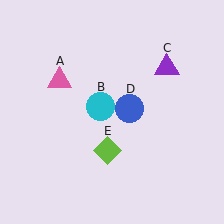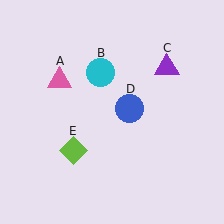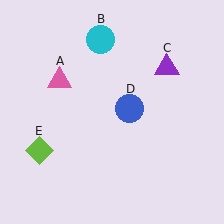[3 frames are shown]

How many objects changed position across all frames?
2 objects changed position: cyan circle (object B), lime diamond (object E).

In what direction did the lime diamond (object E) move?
The lime diamond (object E) moved left.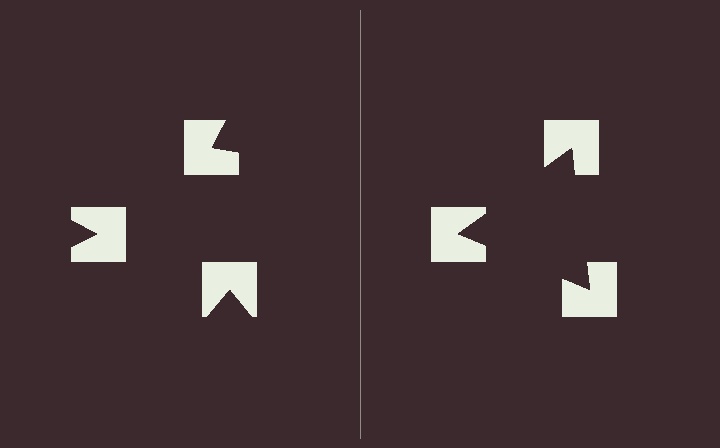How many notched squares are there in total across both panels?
6 — 3 on each side.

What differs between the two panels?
The notched squares are positioned identically on both sides; only the wedge orientations differ. On the right they align to a triangle; on the left they are misaligned.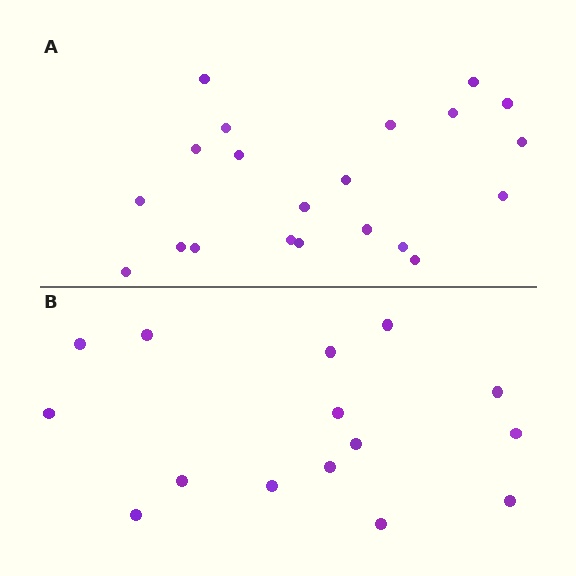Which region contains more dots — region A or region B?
Region A (the top region) has more dots.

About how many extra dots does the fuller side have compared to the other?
Region A has about 6 more dots than region B.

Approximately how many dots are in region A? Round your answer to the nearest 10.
About 20 dots. (The exact count is 21, which rounds to 20.)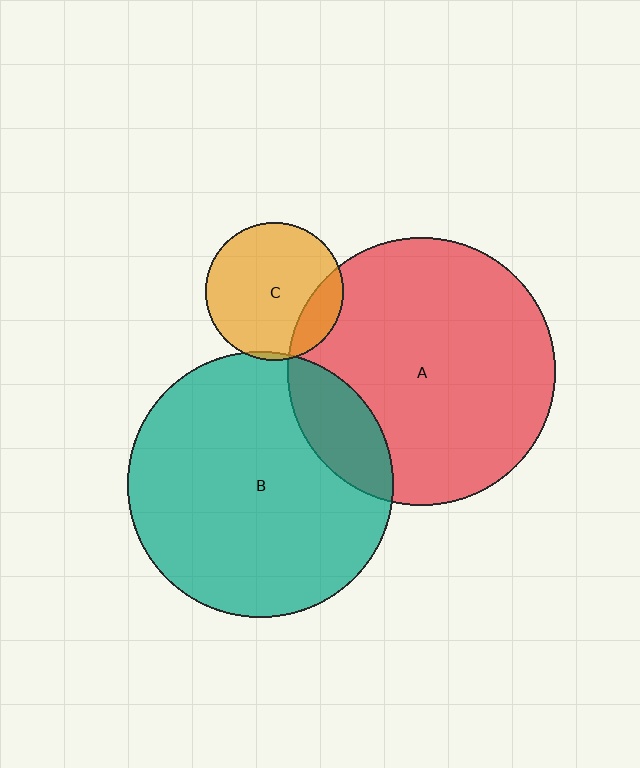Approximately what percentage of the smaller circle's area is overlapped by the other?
Approximately 15%.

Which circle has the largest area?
Circle A (red).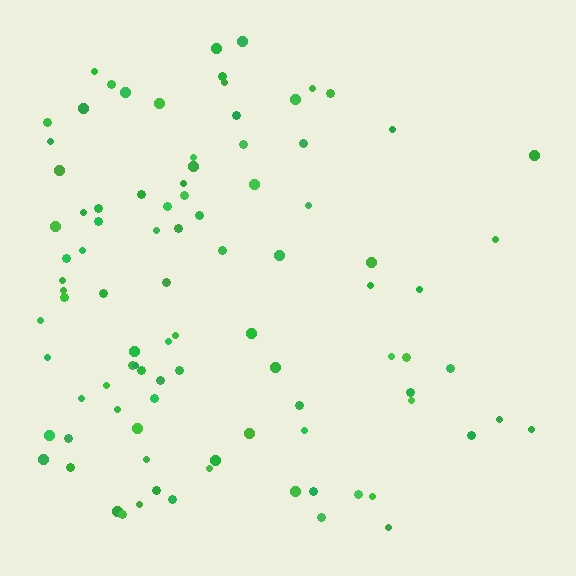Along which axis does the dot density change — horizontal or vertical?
Horizontal.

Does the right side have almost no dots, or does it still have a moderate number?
Still a moderate number, just noticeably fewer than the left.